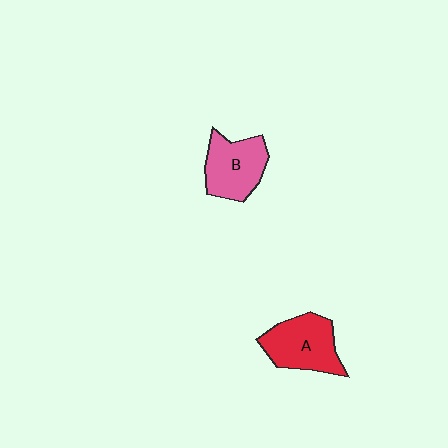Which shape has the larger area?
Shape A (red).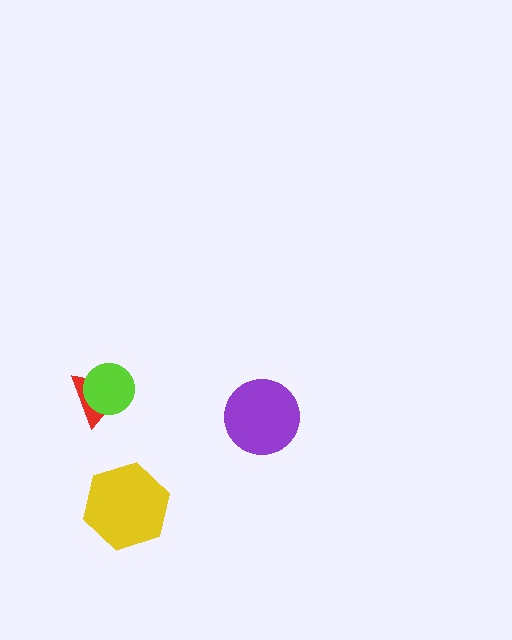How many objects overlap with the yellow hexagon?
0 objects overlap with the yellow hexagon.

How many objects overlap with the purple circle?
0 objects overlap with the purple circle.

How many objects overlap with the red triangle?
1 object overlaps with the red triangle.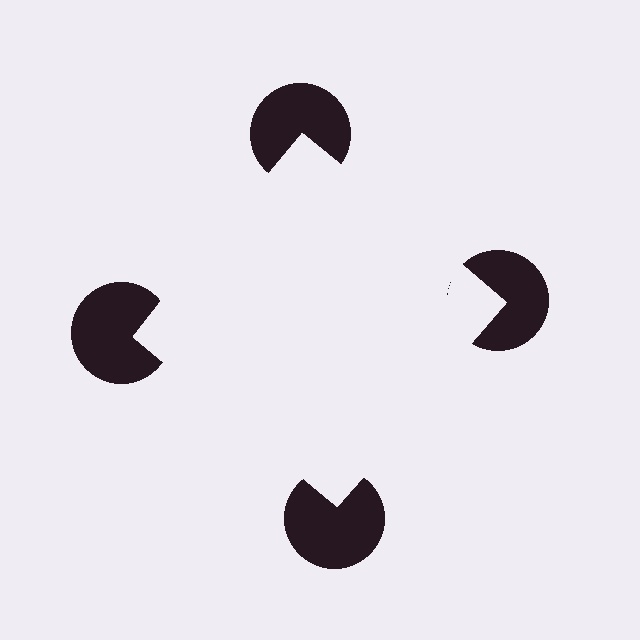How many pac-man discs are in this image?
There are 4 — one at each vertex of the illusory square.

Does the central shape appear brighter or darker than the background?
It typically appears slightly brighter than the background, even though no actual brightness change is drawn.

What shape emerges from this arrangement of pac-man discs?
An illusory square — its edges are inferred from the aligned wedge cuts in the pac-man discs, not physically drawn.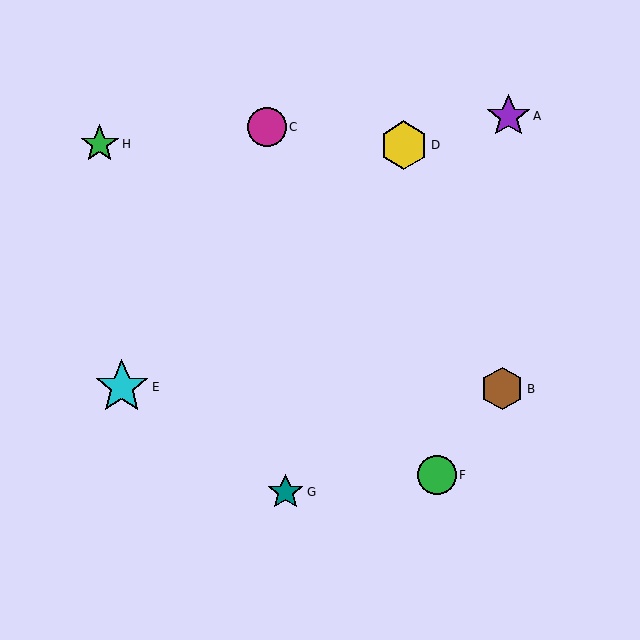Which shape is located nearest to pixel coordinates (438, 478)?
The green circle (labeled F) at (437, 475) is nearest to that location.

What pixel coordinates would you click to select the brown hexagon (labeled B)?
Click at (502, 389) to select the brown hexagon B.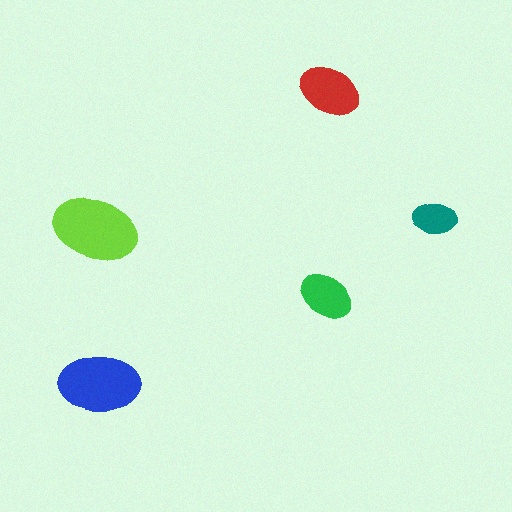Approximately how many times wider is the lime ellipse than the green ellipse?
About 1.5 times wider.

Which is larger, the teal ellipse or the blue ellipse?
The blue one.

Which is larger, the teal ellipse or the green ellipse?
The green one.